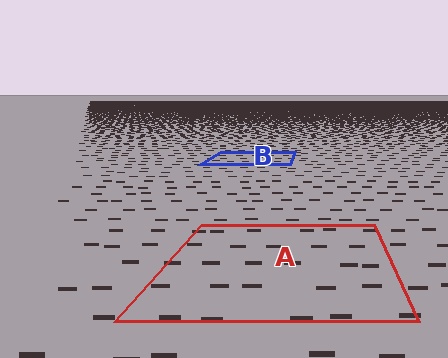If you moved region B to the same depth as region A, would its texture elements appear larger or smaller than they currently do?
They would appear larger. At a closer depth, the same texture elements are projected at a bigger on-screen size.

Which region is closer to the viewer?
Region A is closer. The texture elements there are larger and more spread out.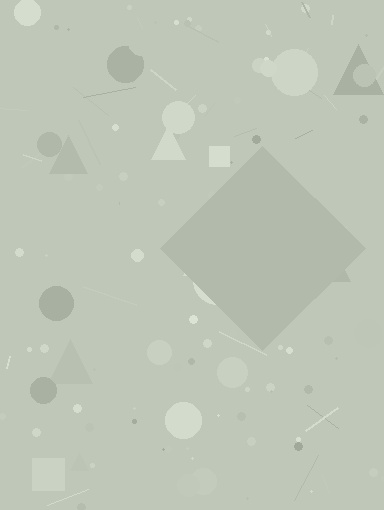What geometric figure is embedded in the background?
A diamond is embedded in the background.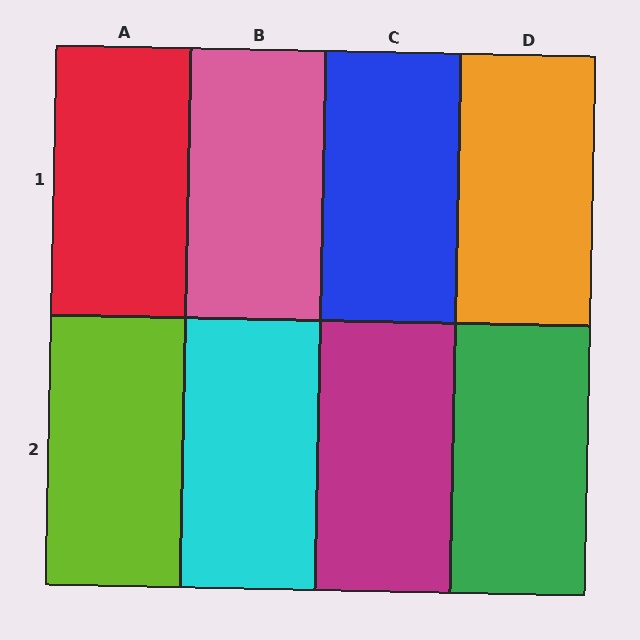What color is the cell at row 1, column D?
Orange.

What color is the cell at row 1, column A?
Red.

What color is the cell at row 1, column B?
Pink.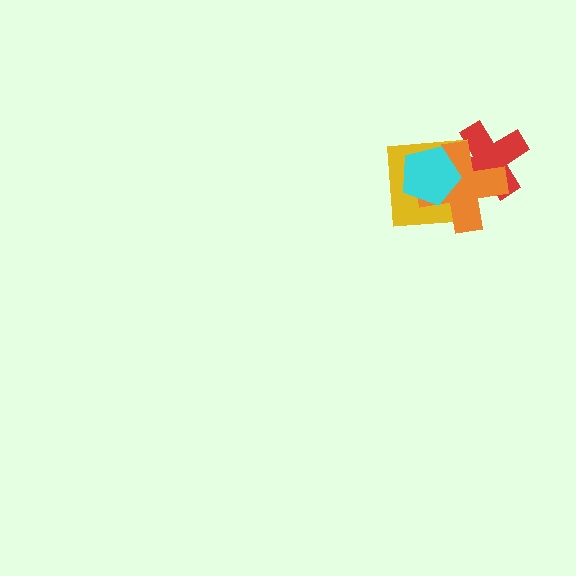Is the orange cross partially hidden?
Yes, it is partially covered by another shape.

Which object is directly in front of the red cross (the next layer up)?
The yellow square is directly in front of the red cross.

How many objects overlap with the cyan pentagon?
3 objects overlap with the cyan pentagon.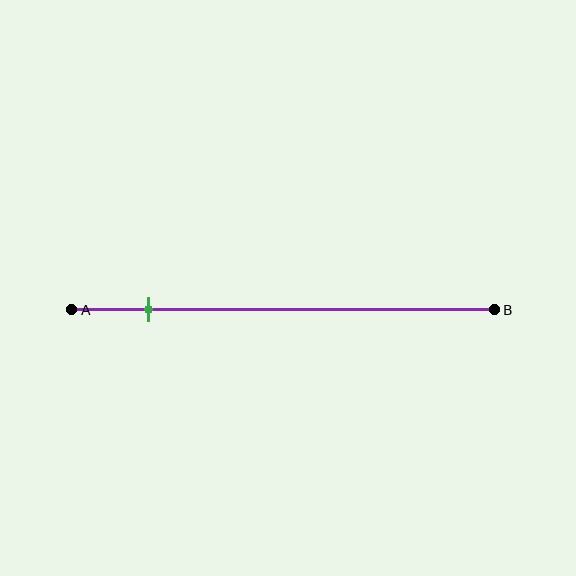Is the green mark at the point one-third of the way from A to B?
No, the mark is at about 20% from A, not at the 33% one-third point.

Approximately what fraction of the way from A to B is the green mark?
The green mark is approximately 20% of the way from A to B.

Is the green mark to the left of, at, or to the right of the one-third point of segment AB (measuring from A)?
The green mark is to the left of the one-third point of segment AB.